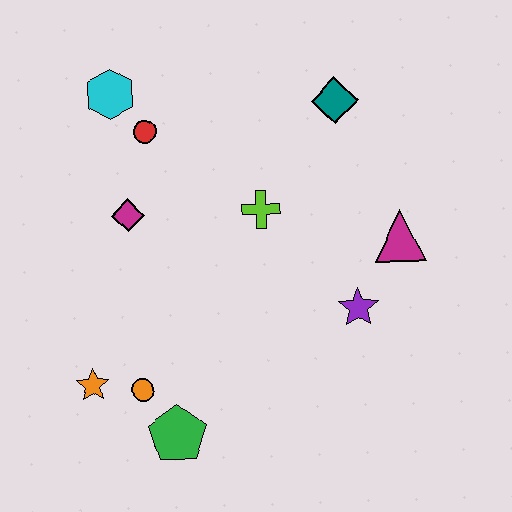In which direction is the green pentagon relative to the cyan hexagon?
The green pentagon is below the cyan hexagon.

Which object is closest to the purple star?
The magenta triangle is closest to the purple star.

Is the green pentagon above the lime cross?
No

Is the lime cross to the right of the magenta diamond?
Yes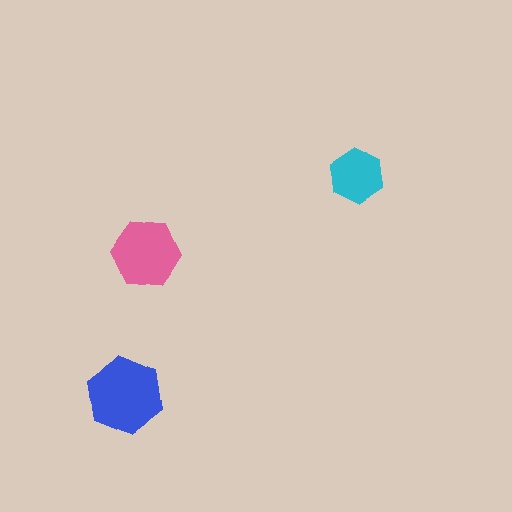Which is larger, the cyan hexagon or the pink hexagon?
The pink one.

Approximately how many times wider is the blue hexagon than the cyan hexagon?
About 1.5 times wider.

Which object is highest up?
The cyan hexagon is topmost.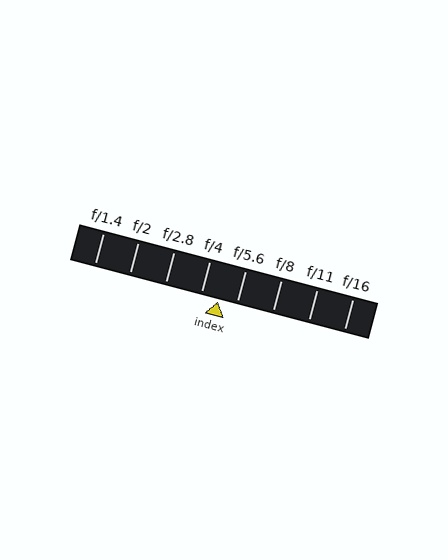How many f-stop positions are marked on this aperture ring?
There are 8 f-stop positions marked.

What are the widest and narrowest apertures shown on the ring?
The widest aperture shown is f/1.4 and the narrowest is f/16.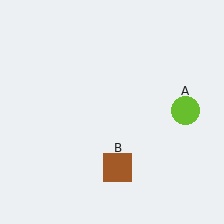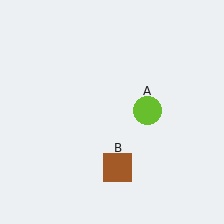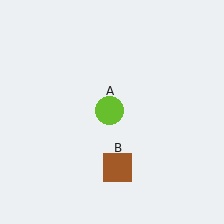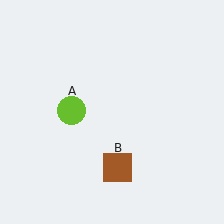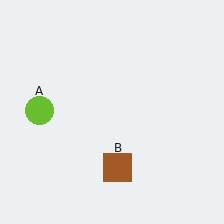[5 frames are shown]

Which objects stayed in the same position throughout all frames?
Brown square (object B) remained stationary.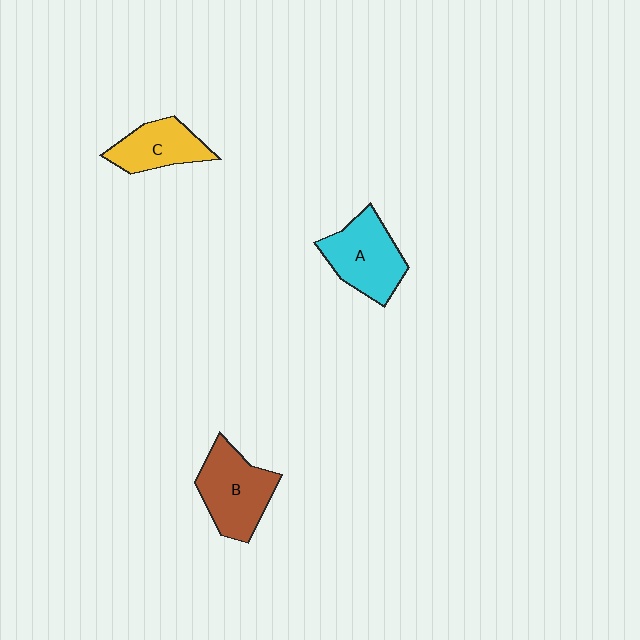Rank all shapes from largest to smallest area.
From largest to smallest: B (brown), A (cyan), C (yellow).